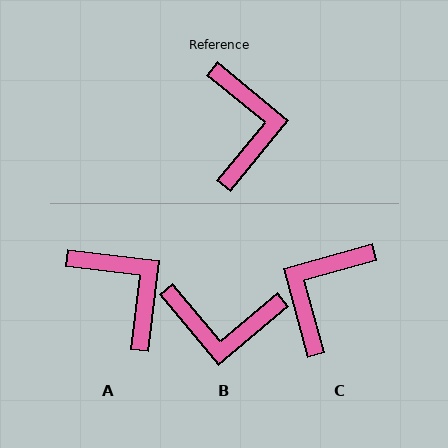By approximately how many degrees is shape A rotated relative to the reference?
Approximately 33 degrees counter-clockwise.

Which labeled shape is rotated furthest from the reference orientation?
C, about 145 degrees away.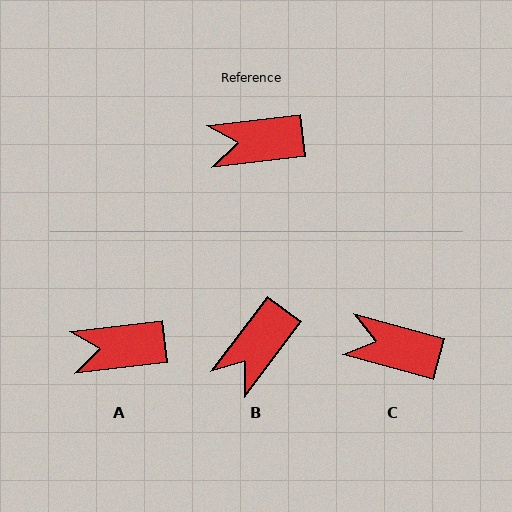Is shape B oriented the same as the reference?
No, it is off by about 47 degrees.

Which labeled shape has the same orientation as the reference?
A.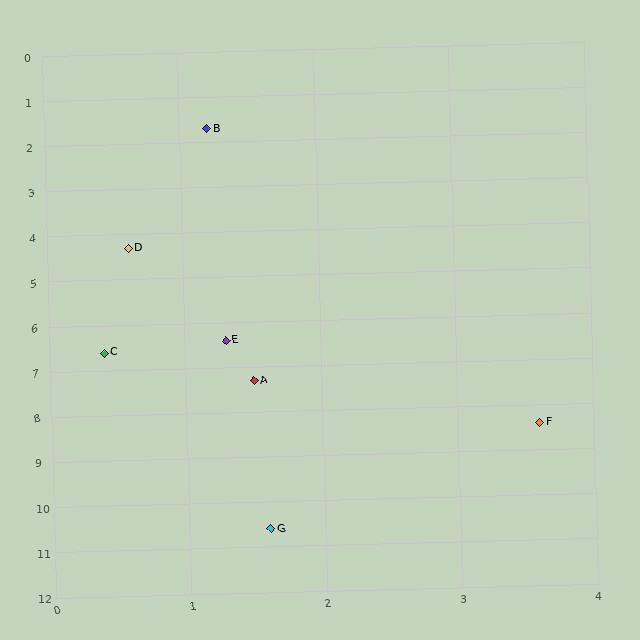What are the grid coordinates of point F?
Point F is at approximately (3.6, 8.4).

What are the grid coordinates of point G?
Point G is at approximately (1.6, 10.6).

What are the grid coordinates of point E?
Point E is at approximately (1.3, 6.4).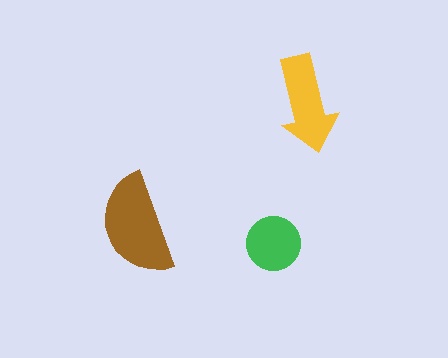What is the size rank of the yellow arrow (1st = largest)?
2nd.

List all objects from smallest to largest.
The green circle, the yellow arrow, the brown semicircle.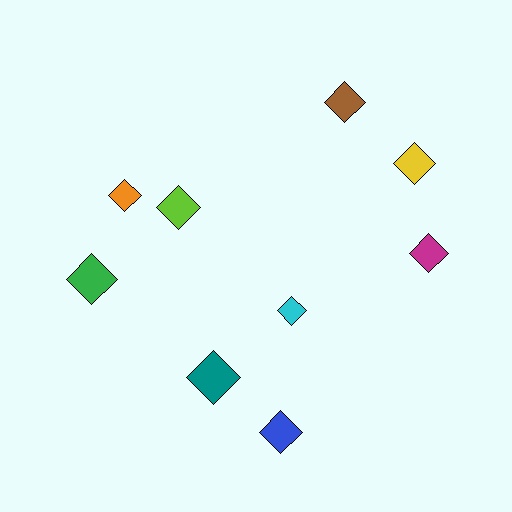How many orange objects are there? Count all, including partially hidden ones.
There is 1 orange object.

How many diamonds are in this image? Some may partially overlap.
There are 9 diamonds.